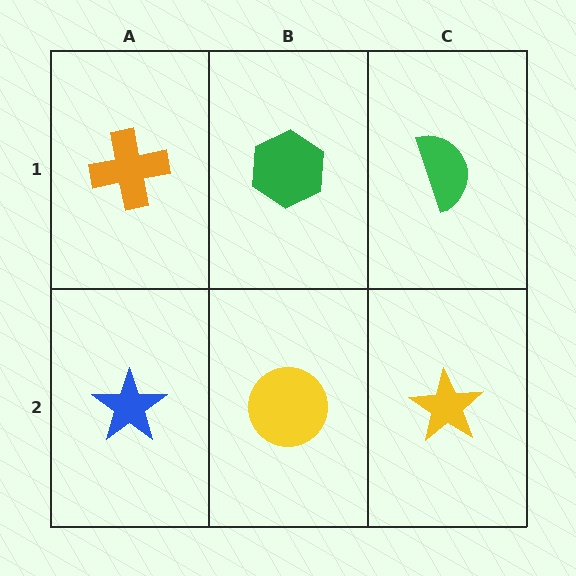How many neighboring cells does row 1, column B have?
3.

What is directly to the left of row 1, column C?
A green hexagon.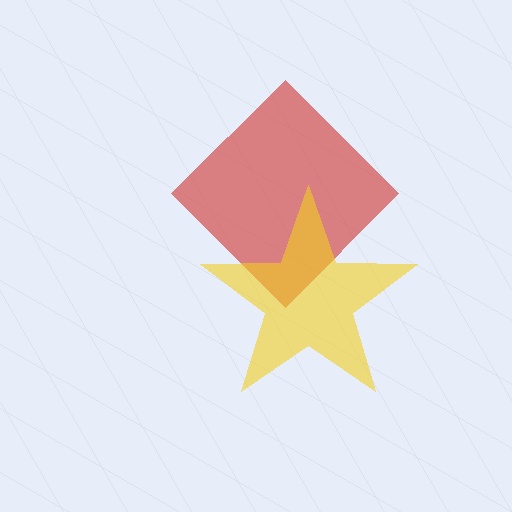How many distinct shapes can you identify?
There are 2 distinct shapes: a red diamond, a yellow star.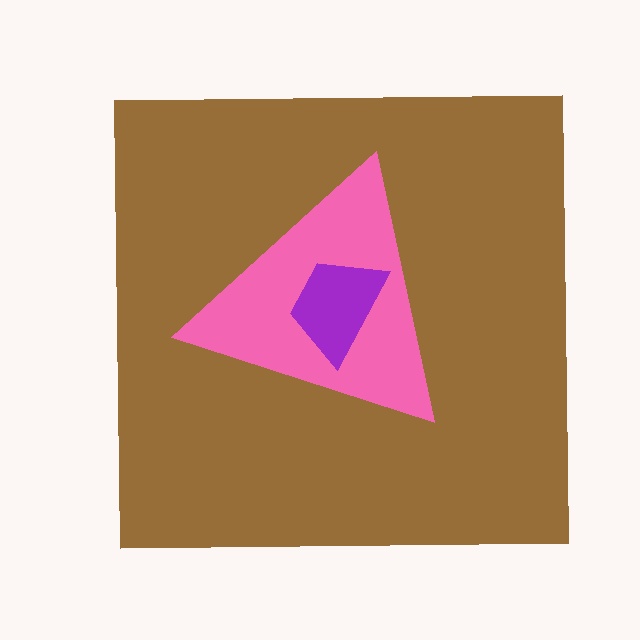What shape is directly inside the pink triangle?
The purple trapezoid.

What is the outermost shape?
The brown square.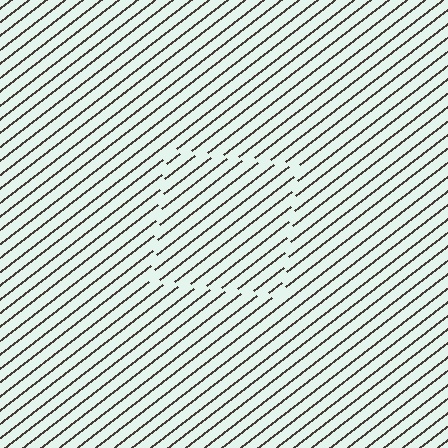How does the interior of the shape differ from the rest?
The interior of the shape contains the same grating, shifted by half a period — the contour is defined by the phase discontinuity where line-ends from the inner and outer gratings abut.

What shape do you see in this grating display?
An illusory square. The interior of the shape contains the same grating, shifted by half a period — the contour is defined by the phase discontinuity where line-ends from the inner and outer gratings abut.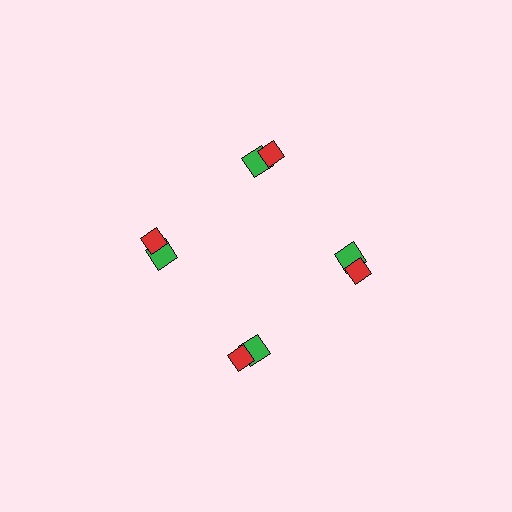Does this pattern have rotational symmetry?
Yes, this pattern has 4-fold rotational symmetry. It looks the same after rotating 90 degrees around the center.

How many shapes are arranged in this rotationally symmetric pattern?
There are 8 shapes, arranged in 4 groups of 2.